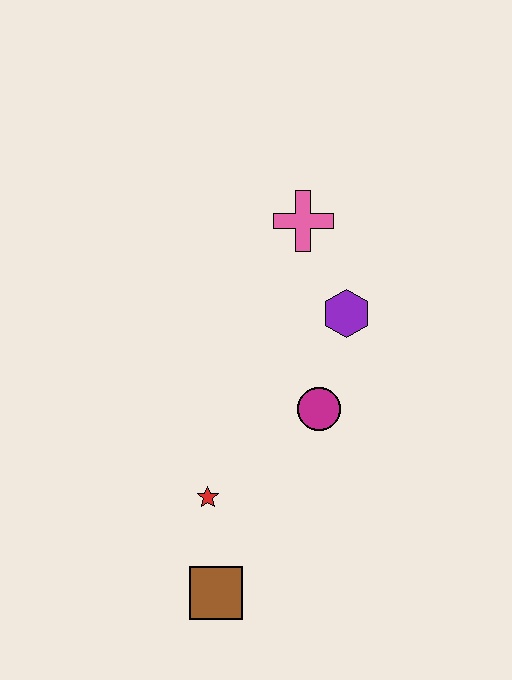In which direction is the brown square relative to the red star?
The brown square is below the red star.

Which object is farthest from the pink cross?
The brown square is farthest from the pink cross.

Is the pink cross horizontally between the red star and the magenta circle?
Yes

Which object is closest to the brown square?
The red star is closest to the brown square.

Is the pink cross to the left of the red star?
No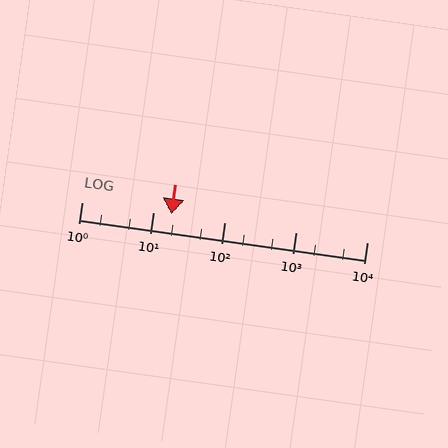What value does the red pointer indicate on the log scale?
The pointer indicates approximately 18.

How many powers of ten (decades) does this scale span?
The scale spans 4 decades, from 1 to 10000.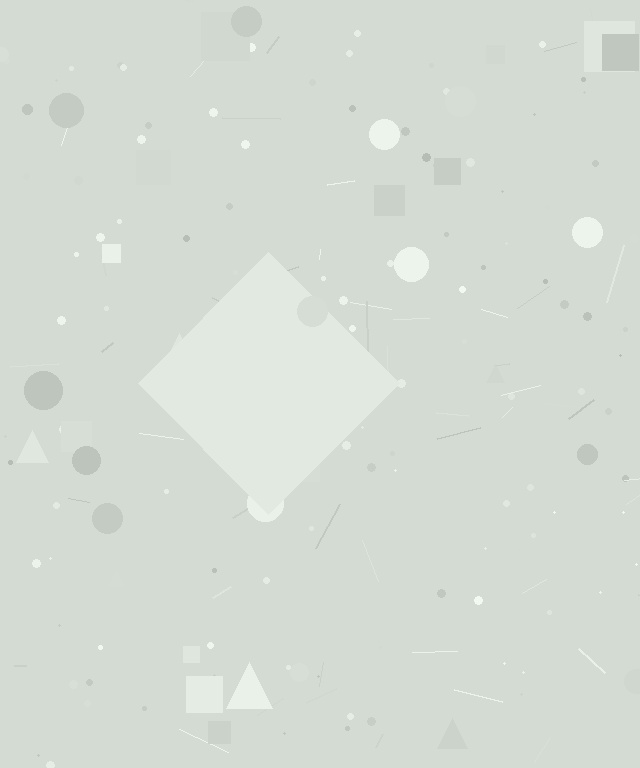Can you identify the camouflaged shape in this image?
The camouflaged shape is a diamond.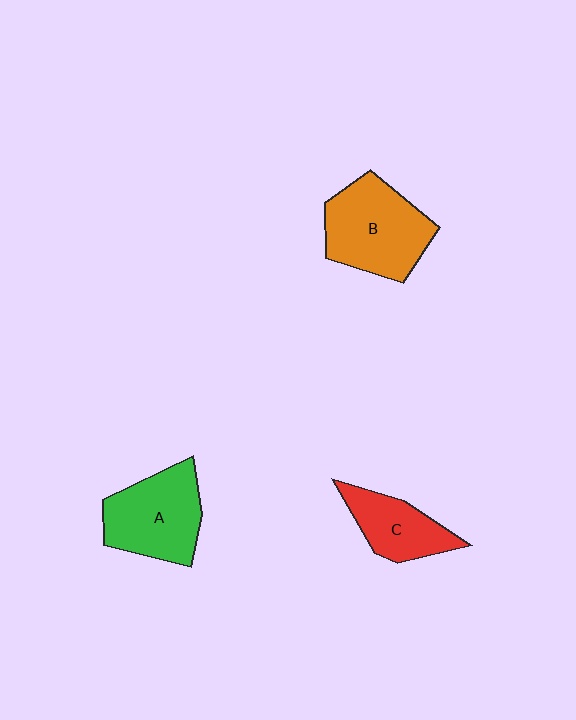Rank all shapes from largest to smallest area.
From largest to smallest: B (orange), A (green), C (red).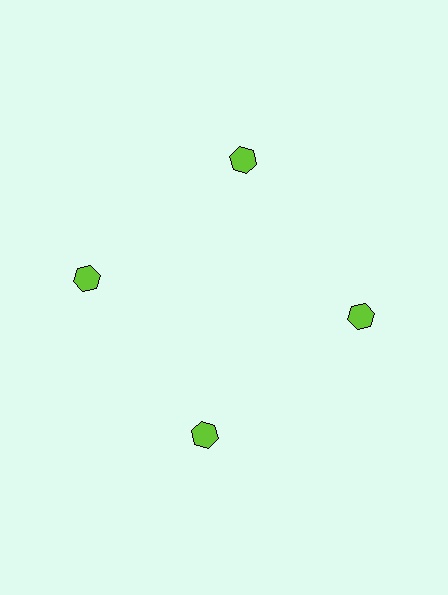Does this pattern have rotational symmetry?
Yes, this pattern has 4-fold rotational symmetry. It looks the same after rotating 90 degrees around the center.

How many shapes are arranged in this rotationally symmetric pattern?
There are 4 shapes, arranged in 4 groups of 1.